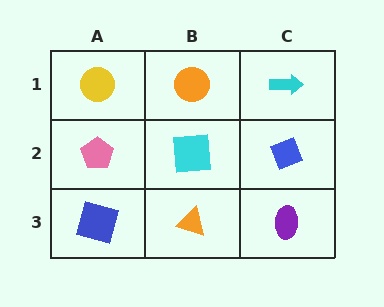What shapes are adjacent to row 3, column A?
A pink pentagon (row 2, column A), an orange triangle (row 3, column B).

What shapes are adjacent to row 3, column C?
A blue diamond (row 2, column C), an orange triangle (row 3, column B).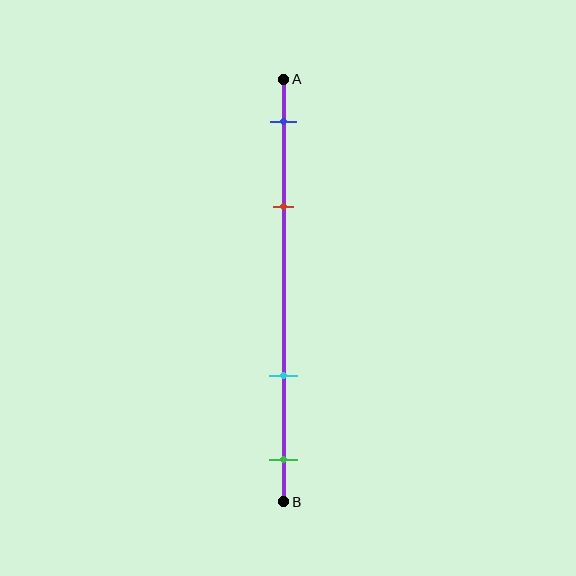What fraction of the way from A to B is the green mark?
The green mark is approximately 90% (0.9) of the way from A to B.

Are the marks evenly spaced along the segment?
No, the marks are not evenly spaced.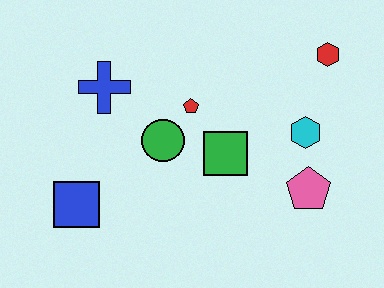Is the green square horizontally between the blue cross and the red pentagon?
No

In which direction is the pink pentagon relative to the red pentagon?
The pink pentagon is to the right of the red pentagon.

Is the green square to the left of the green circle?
No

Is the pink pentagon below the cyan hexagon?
Yes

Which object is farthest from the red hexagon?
The blue square is farthest from the red hexagon.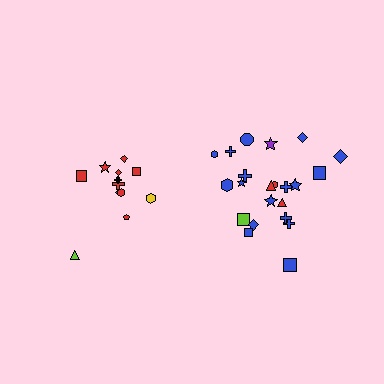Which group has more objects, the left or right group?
The right group.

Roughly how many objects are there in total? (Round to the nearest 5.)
Roughly 35 objects in total.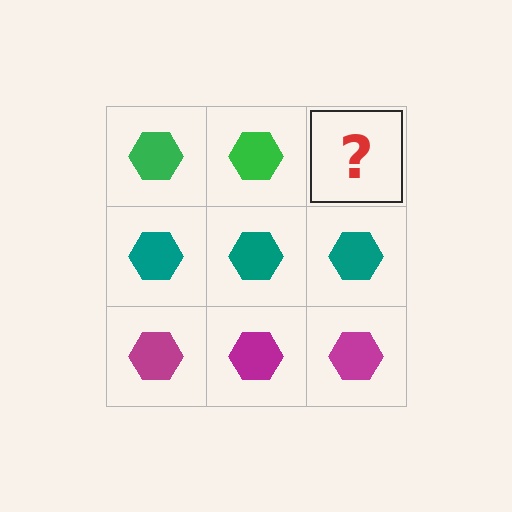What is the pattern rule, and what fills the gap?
The rule is that each row has a consistent color. The gap should be filled with a green hexagon.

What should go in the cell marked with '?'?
The missing cell should contain a green hexagon.